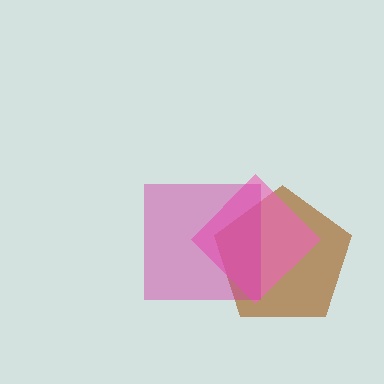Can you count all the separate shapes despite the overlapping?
Yes, there are 3 separate shapes.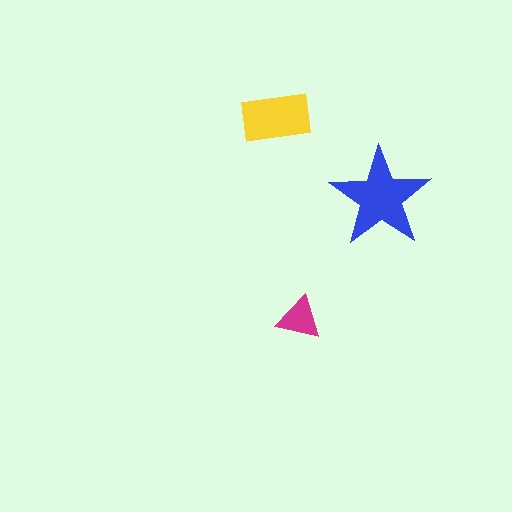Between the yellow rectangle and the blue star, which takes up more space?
The blue star.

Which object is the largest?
The blue star.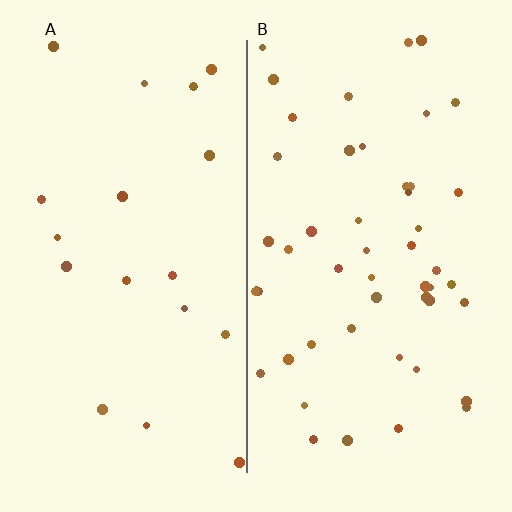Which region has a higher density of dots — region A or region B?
B (the right).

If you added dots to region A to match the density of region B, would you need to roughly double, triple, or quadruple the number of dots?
Approximately triple.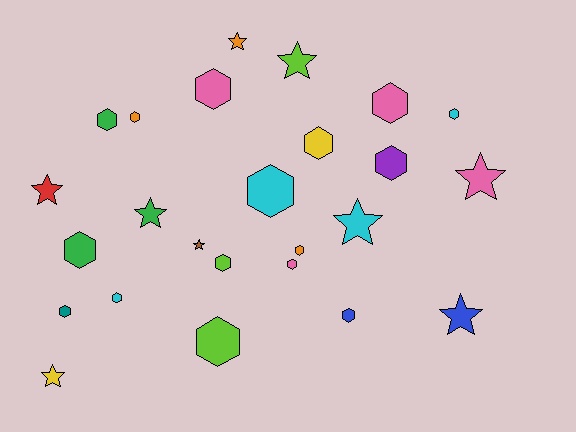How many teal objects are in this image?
There is 1 teal object.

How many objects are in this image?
There are 25 objects.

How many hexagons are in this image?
There are 16 hexagons.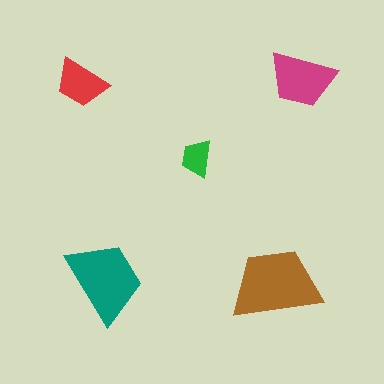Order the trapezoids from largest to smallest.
the brown one, the teal one, the magenta one, the red one, the green one.